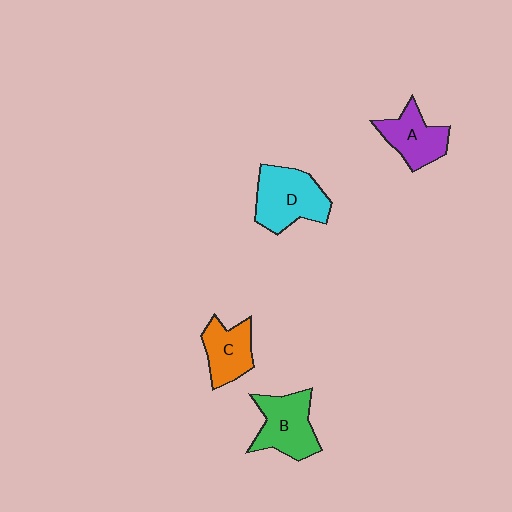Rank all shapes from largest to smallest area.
From largest to smallest: D (cyan), B (green), A (purple), C (orange).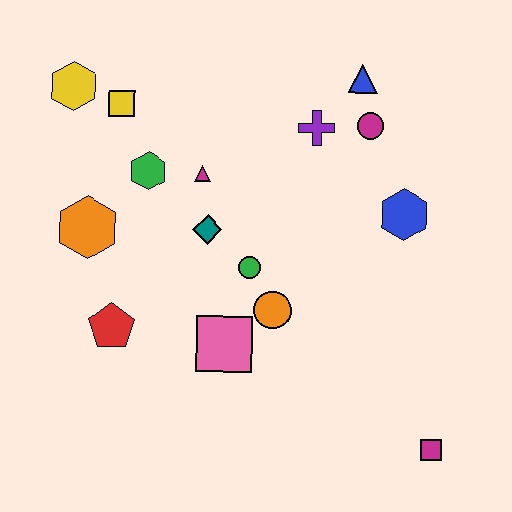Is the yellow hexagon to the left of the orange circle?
Yes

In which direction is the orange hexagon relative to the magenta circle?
The orange hexagon is to the left of the magenta circle.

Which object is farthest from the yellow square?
The magenta square is farthest from the yellow square.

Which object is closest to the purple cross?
The magenta circle is closest to the purple cross.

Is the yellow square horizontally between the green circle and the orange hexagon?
Yes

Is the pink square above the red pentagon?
No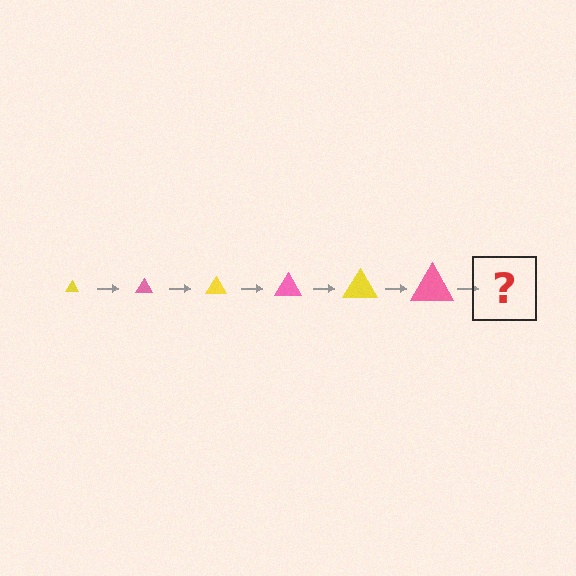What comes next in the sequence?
The next element should be a yellow triangle, larger than the previous one.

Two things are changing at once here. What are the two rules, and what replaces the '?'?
The two rules are that the triangle grows larger each step and the color cycles through yellow and pink. The '?' should be a yellow triangle, larger than the previous one.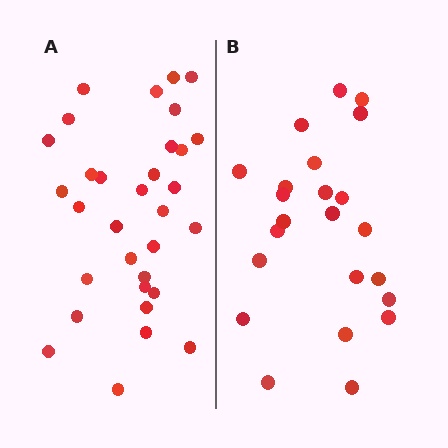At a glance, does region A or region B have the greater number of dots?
Region A (the left region) has more dots.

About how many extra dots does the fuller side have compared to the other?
Region A has roughly 8 or so more dots than region B.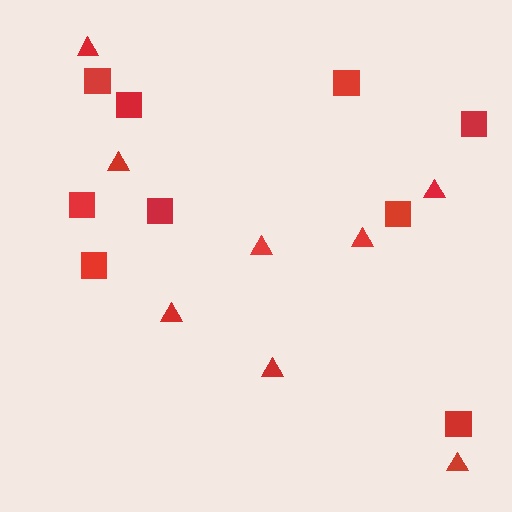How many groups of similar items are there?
There are 2 groups: one group of squares (9) and one group of triangles (8).